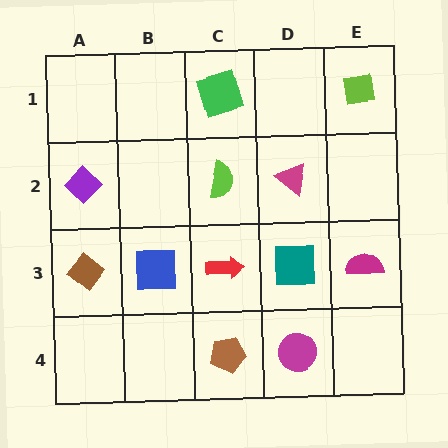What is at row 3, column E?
A magenta semicircle.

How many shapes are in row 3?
5 shapes.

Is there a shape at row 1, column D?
No, that cell is empty.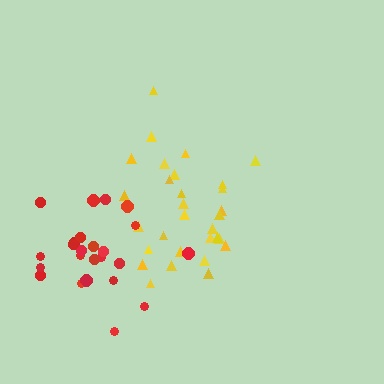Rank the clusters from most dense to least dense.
yellow, red.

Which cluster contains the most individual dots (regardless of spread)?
Yellow (30).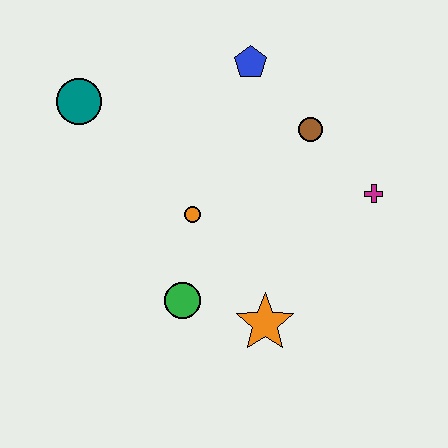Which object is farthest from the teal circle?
The magenta cross is farthest from the teal circle.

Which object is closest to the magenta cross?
The brown circle is closest to the magenta cross.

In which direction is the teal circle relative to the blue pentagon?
The teal circle is to the left of the blue pentagon.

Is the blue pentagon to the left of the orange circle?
No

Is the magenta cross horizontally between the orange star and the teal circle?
No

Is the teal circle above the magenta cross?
Yes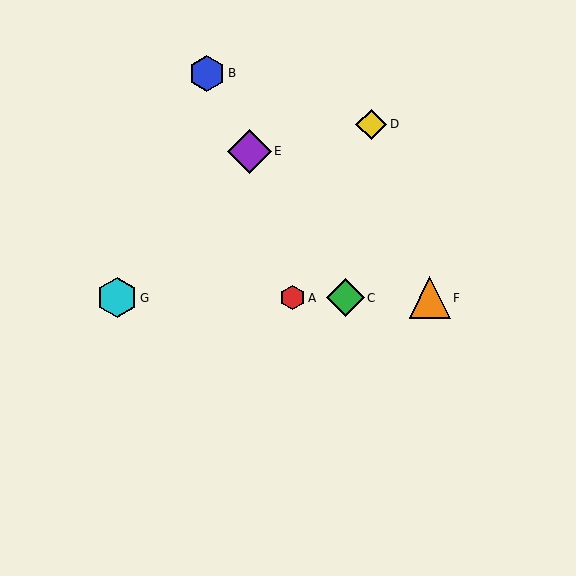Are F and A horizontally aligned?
Yes, both are at y≈298.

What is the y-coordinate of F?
Object F is at y≈298.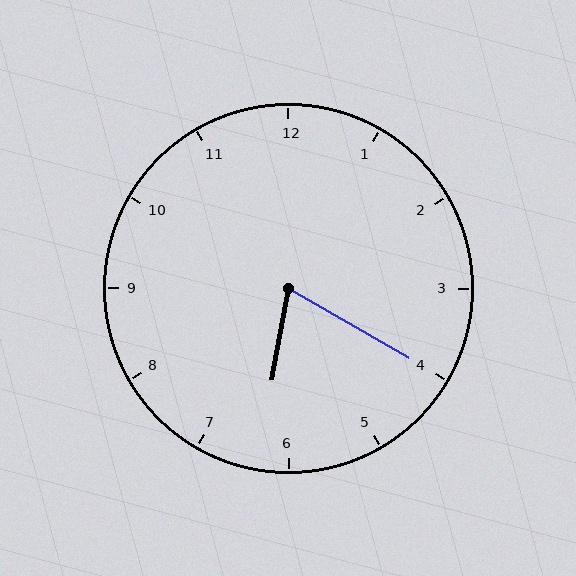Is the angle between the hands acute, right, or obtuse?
It is acute.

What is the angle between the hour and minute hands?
Approximately 70 degrees.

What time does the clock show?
6:20.